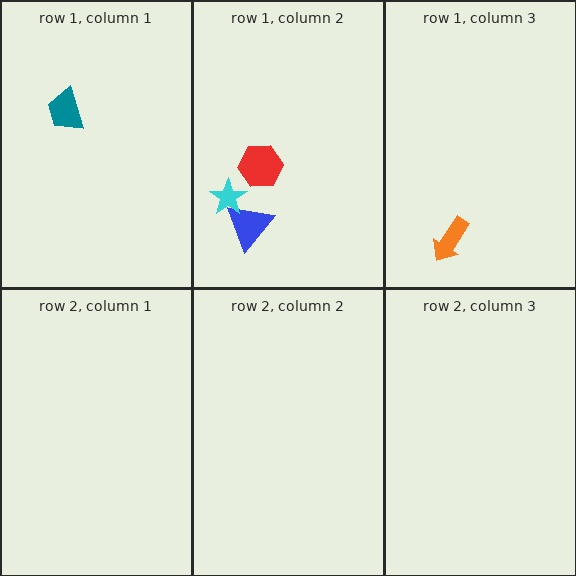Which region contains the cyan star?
The row 1, column 2 region.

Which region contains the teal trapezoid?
The row 1, column 1 region.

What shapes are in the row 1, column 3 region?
The orange arrow.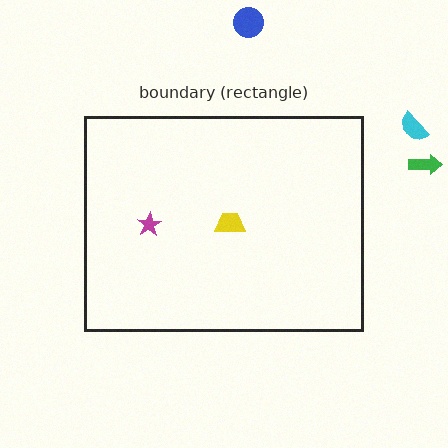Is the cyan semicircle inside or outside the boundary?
Outside.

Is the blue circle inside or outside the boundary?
Outside.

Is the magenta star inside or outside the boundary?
Inside.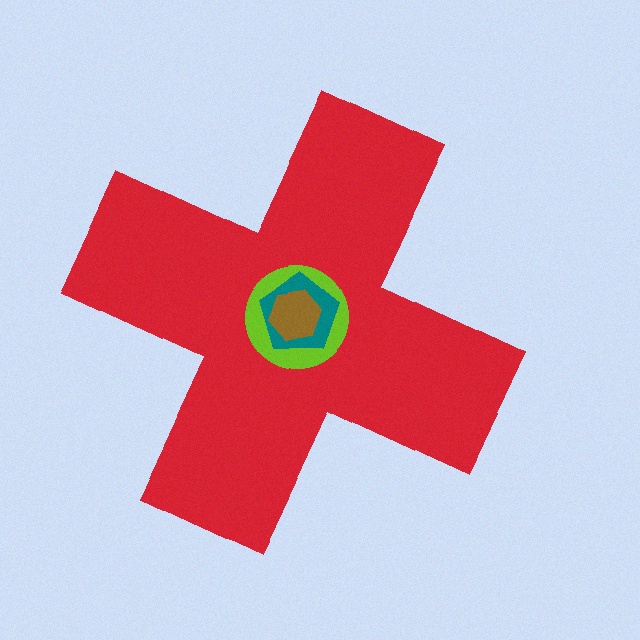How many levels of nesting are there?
4.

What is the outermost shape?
The red cross.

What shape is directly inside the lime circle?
The teal pentagon.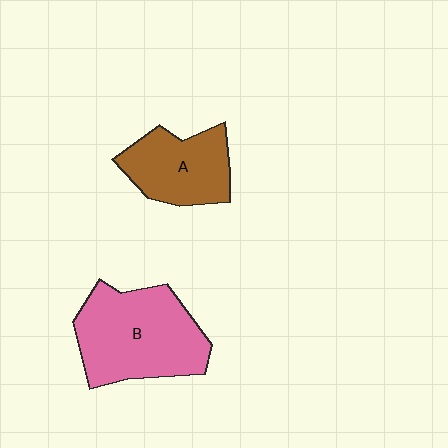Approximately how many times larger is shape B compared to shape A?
Approximately 1.5 times.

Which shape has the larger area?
Shape B (pink).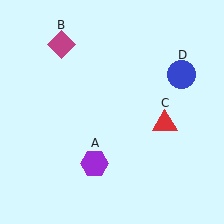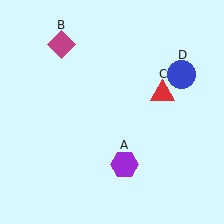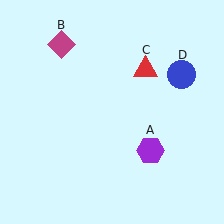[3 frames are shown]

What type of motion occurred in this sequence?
The purple hexagon (object A), red triangle (object C) rotated counterclockwise around the center of the scene.